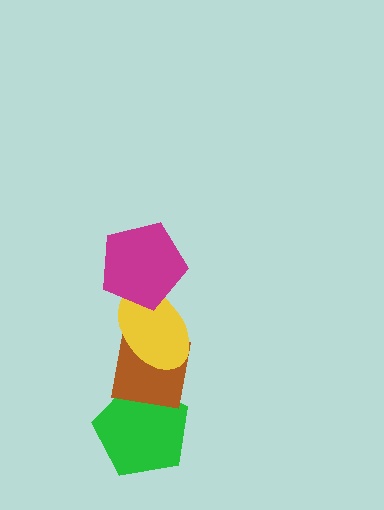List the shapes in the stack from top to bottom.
From top to bottom: the magenta pentagon, the yellow ellipse, the brown square, the green pentagon.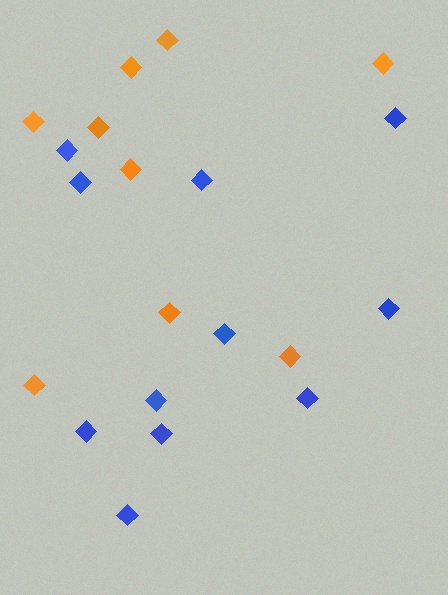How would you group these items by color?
There are 2 groups: one group of orange diamonds (9) and one group of blue diamonds (11).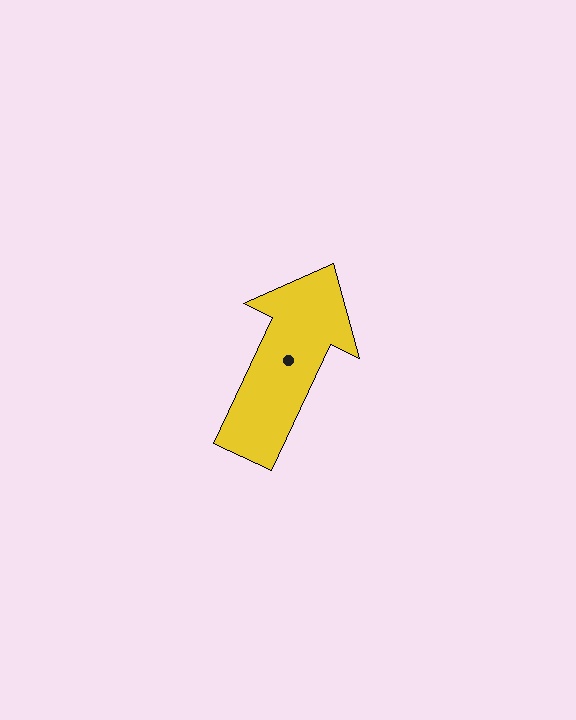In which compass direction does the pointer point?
Northeast.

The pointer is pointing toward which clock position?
Roughly 1 o'clock.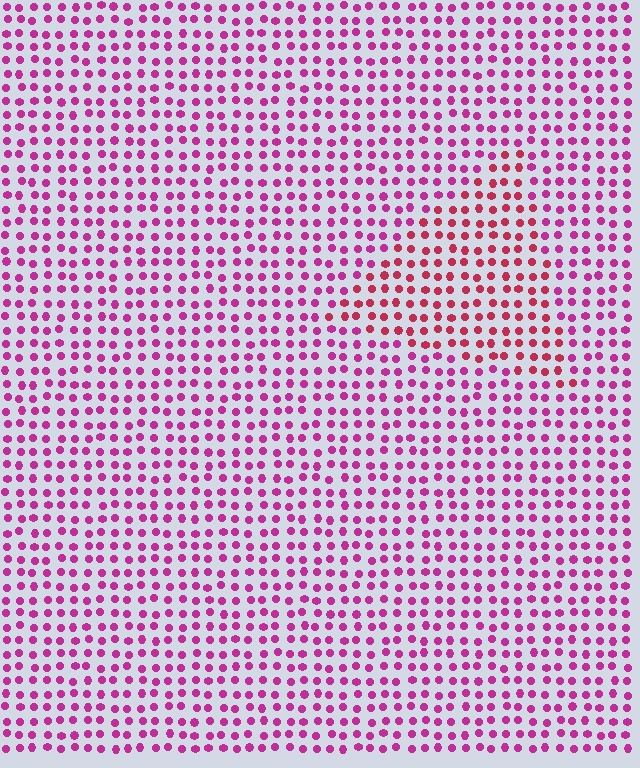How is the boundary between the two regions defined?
The boundary is defined purely by a slight shift in hue (about 29 degrees). Spacing, size, and orientation are identical on both sides.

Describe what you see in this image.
The image is filled with small magenta elements in a uniform arrangement. A triangle-shaped region is visible where the elements are tinted to a slightly different hue, forming a subtle color boundary.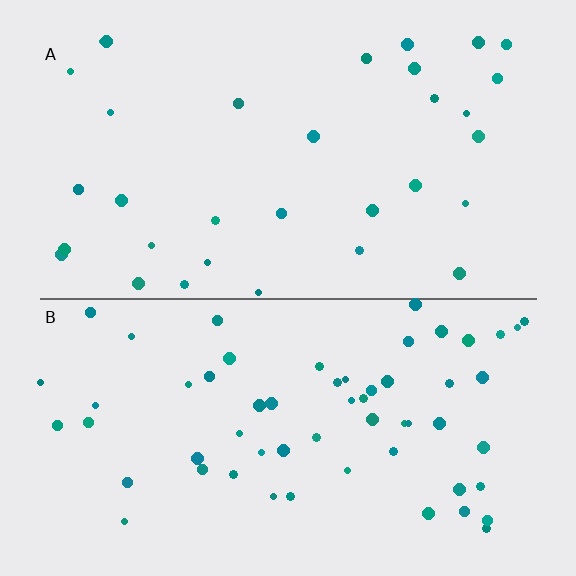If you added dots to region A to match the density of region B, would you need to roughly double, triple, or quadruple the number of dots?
Approximately double.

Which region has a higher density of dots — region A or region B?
B (the bottom).